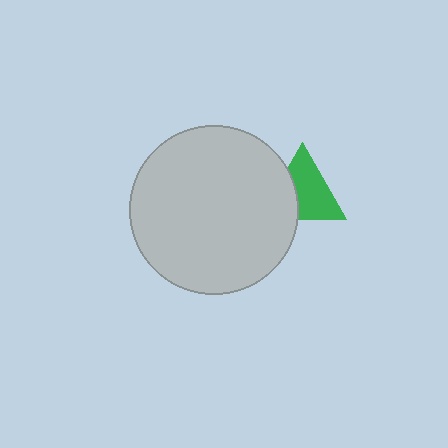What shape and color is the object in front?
The object in front is a light gray circle.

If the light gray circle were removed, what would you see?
You would see the complete green triangle.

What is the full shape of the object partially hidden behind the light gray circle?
The partially hidden object is a green triangle.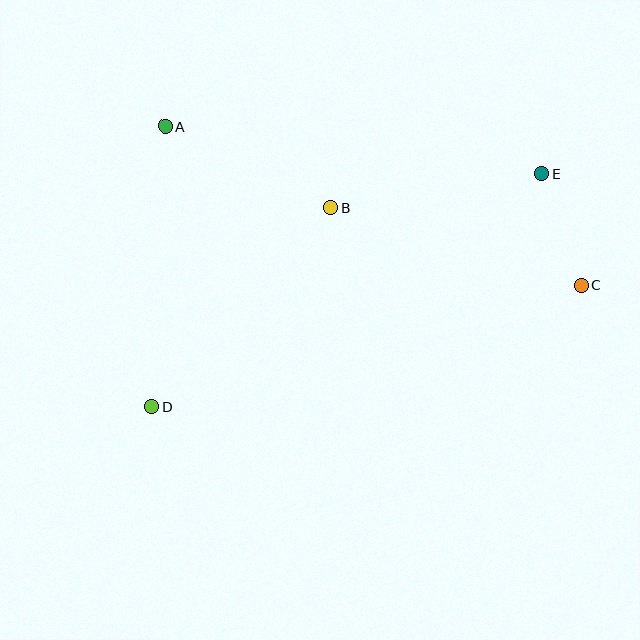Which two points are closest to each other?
Points C and E are closest to each other.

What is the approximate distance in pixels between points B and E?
The distance between B and E is approximately 214 pixels.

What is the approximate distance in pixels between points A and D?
The distance between A and D is approximately 281 pixels.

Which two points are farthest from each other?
Points D and E are farthest from each other.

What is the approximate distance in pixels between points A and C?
The distance between A and C is approximately 445 pixels.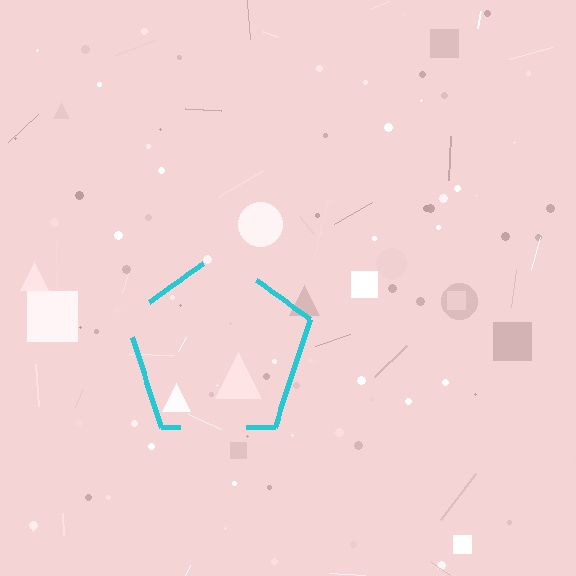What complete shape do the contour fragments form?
The contour fragments form a pentagon.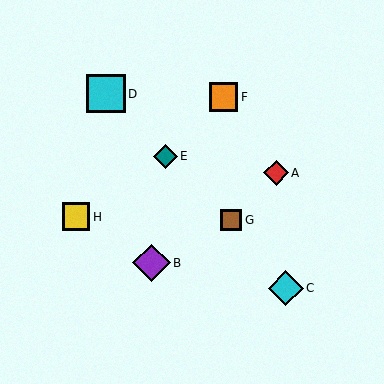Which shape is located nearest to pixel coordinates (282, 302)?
The cyan diamond (labeled C) at (286, 288) is nearest to that location.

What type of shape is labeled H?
Shape H is a yellow square.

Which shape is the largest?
The cyan square (labeled D) is the largest.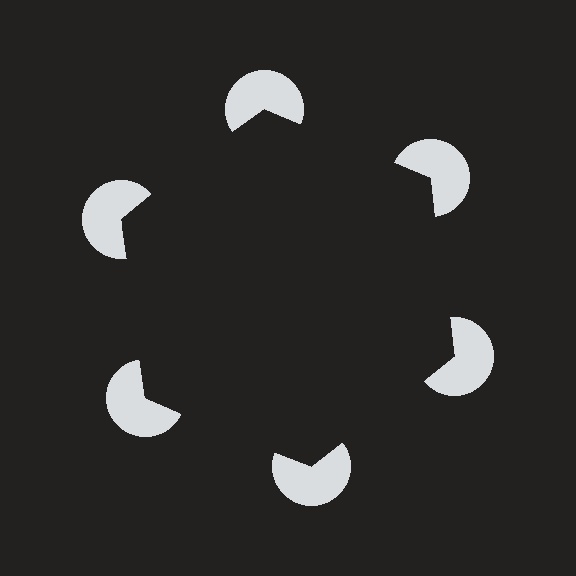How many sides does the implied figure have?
6 sides.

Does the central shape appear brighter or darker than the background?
It typically appears slightly darker than the background, even though no actual brightness change is drawn.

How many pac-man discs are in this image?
There are 6 — one at each vertex of the illusory hexagon.